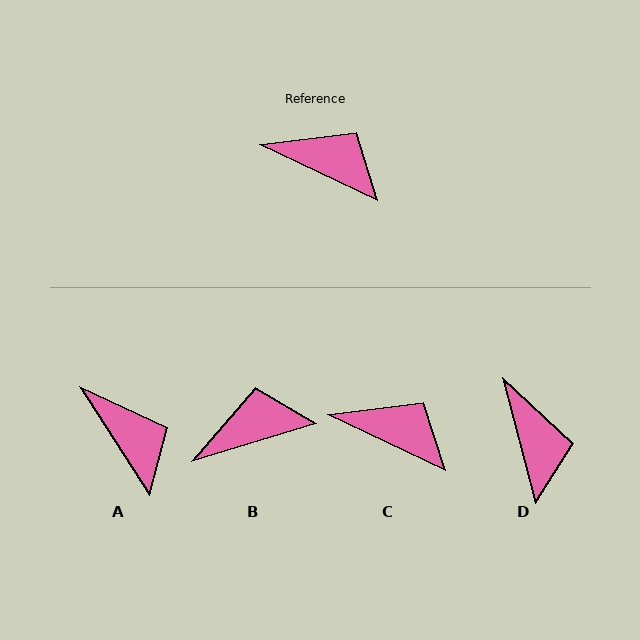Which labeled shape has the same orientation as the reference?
C.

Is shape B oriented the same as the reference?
No, it is off by about 42 degrees.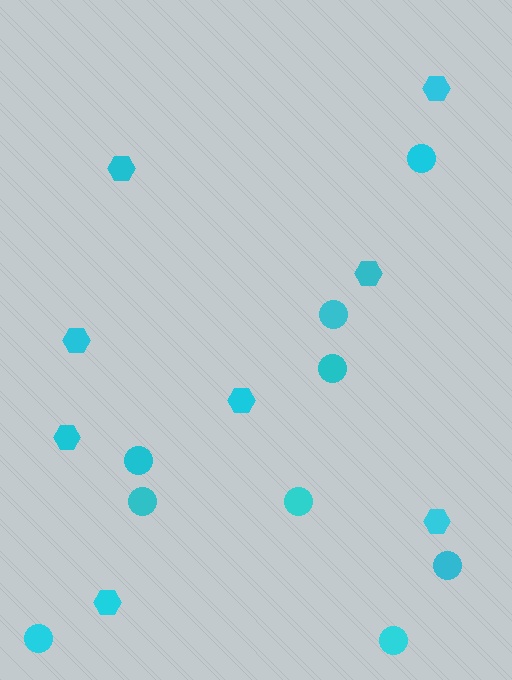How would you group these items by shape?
There are 2 groups: one group of hexagons (8) and one group of circles (9).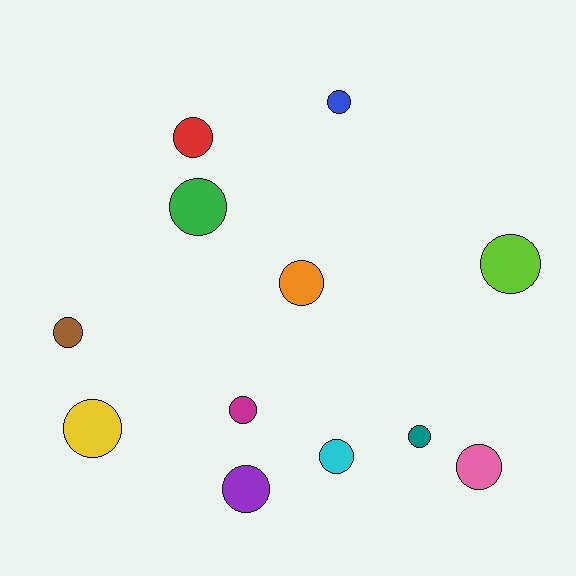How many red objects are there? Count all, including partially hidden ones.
There is 1 red object.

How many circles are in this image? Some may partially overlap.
There are 12 circles.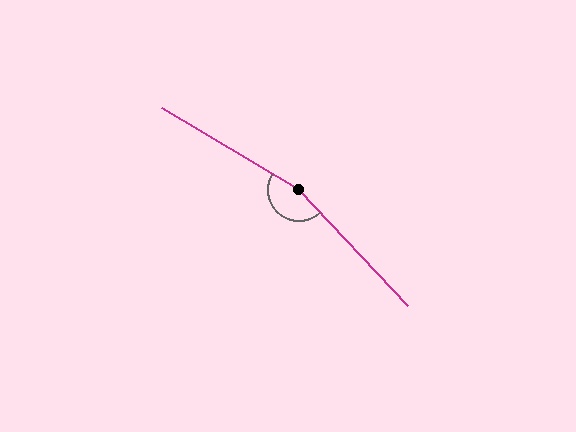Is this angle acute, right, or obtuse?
It is obtuse.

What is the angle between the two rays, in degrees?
Approximately 164 degrees.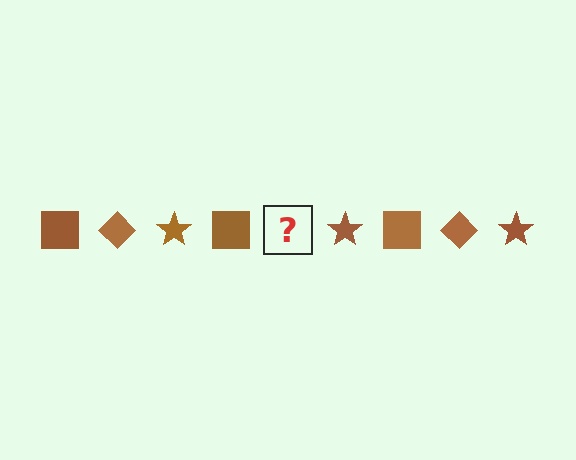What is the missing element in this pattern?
The missing element is a brown diamond.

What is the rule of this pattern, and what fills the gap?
The rule is that the pattern cycles through square, diamond, star shapes in brown. The gap should be filled with a brown diamond.